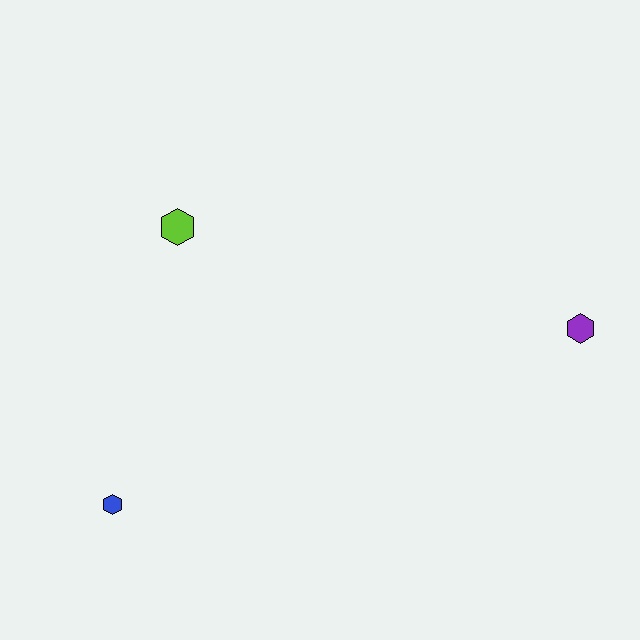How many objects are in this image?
There are 3 objects.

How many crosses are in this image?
There are no crosses.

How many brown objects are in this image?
There are no brown objects.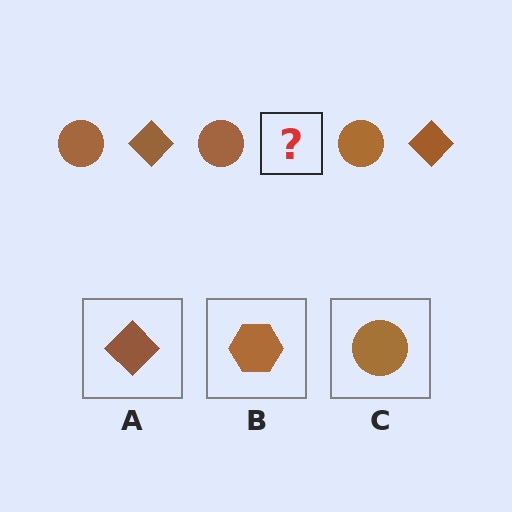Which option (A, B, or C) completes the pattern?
A.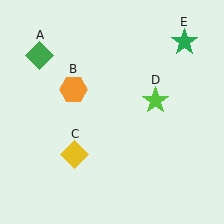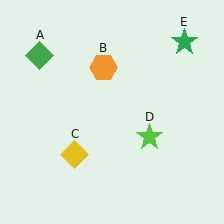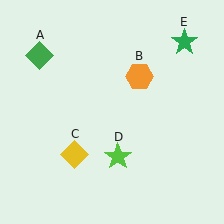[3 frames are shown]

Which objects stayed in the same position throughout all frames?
Green diamond (object A) and yellow diamond (object C) and green star (object E) remained stationary.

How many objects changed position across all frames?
2 objects changed position: orange hexagon (object B), lime star (object D).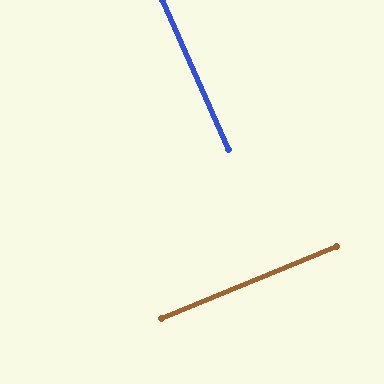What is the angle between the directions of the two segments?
Approximately 88 degrees.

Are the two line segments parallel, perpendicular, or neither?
Perpendicular — they meet at approximately 88°.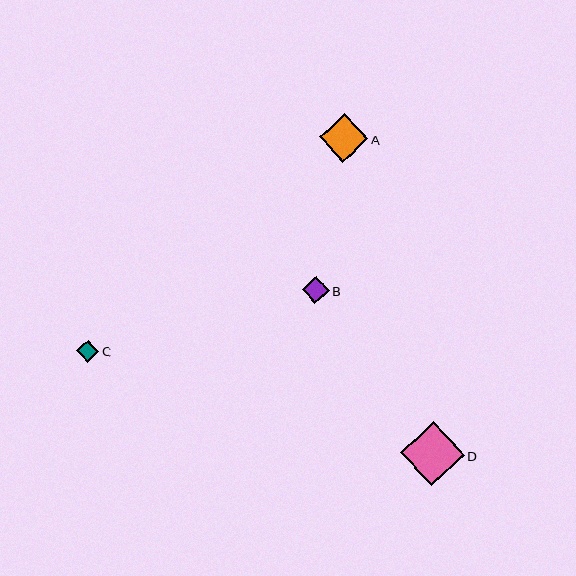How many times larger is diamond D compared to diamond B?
Diamond D is approximately 2.4 times the size of diamond B.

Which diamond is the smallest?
Diamond C is the smallest with a size of approximately 22 pixels.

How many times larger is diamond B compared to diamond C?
Diamond B is approximately 1.2 times the size of diamond C.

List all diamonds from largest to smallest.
From largest to smallest: D, A, B, C.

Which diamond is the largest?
Diamond D is the largest with a size of approximately 64 pixels.